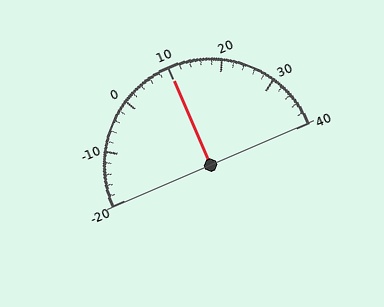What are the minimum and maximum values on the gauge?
The gauge ranges from -20 to 40.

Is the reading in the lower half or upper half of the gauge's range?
The reading is in the upper half of the range (-20 to 40).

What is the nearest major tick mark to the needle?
The nearest major tick mark is 10.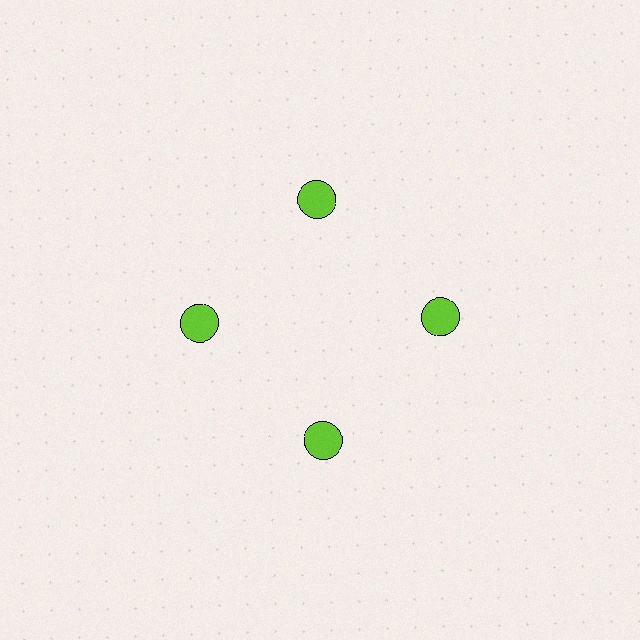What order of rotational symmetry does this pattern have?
This pattern has 4-fold rotational symmetry.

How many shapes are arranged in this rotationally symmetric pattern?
There are 4 shapes, arranged in 4 groups of 1.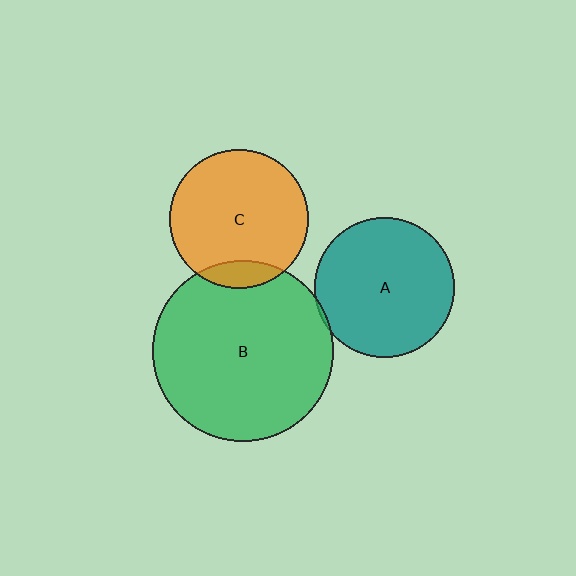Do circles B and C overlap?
Yes.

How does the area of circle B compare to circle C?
Approximately 1.7 times.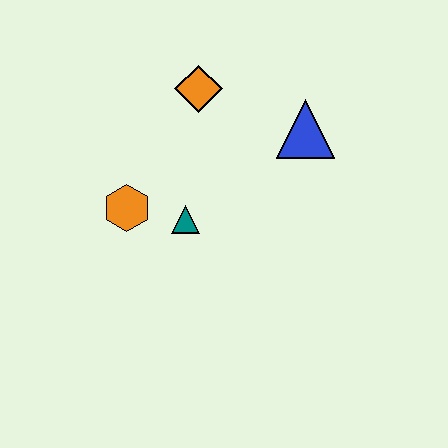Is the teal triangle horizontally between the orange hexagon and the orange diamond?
Yes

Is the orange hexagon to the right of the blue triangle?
No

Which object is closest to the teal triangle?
The orange hexagon is closest to the teal triangle.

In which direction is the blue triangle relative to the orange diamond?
The blue triangle is to the right of the orange diamond.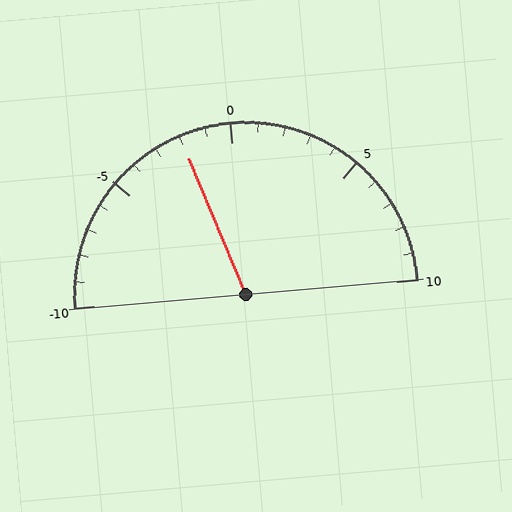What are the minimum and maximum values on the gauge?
The gauge ranges from -10 to 10.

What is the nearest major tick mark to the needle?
The nearest major tick mark is 0.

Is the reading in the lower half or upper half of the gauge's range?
The reading is in the lower half of the range (-10 to 10).